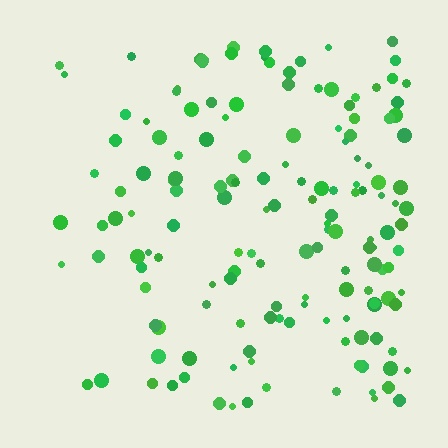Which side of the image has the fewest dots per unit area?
The left.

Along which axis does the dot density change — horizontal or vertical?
Horizontal.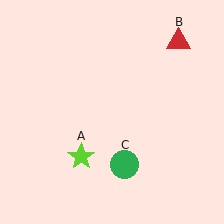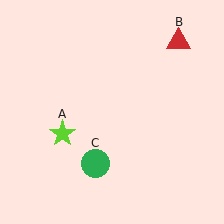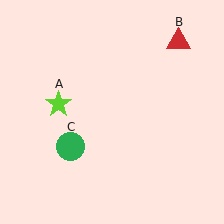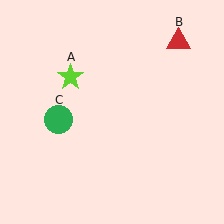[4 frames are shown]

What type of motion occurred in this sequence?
The lime star (object A), green circle (object C) rotated clockwise around the center of the scene.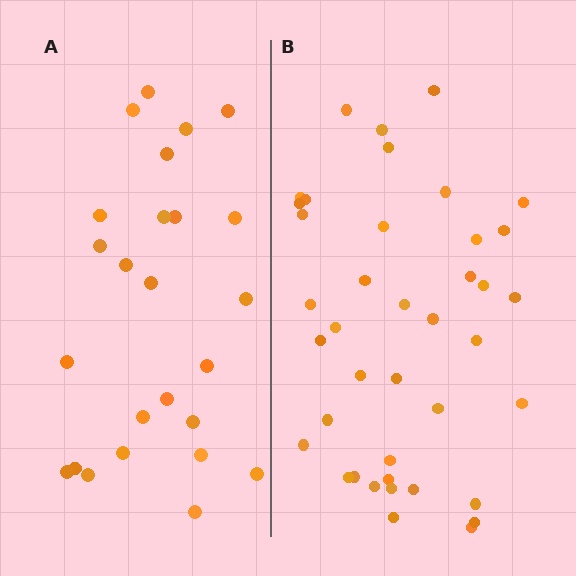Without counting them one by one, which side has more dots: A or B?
Region B (the right region) has more dots.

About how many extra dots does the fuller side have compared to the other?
Region B has approximately 15 more dots than region A.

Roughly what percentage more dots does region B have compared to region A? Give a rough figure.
About 60% more.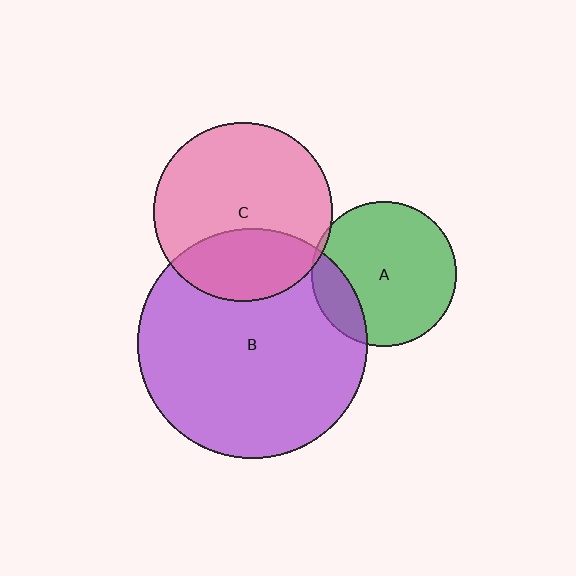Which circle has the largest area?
Circle B (purple).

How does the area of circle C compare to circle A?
Approximately 1.5 times.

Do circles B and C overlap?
Yes.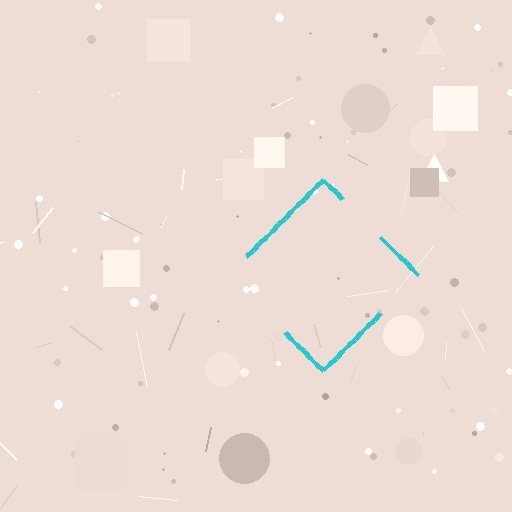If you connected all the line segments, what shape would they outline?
They would outline a diamond.